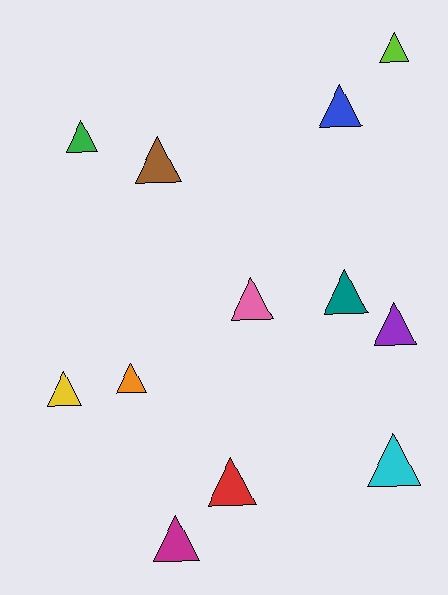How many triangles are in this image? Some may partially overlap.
There are 12 triangles.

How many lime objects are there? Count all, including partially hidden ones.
There is 1 lime object.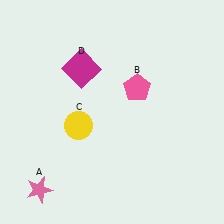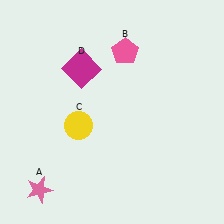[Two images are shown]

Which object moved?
The pink pentagon (B) moved up.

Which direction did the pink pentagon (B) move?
The pink pentagon (B) moved up.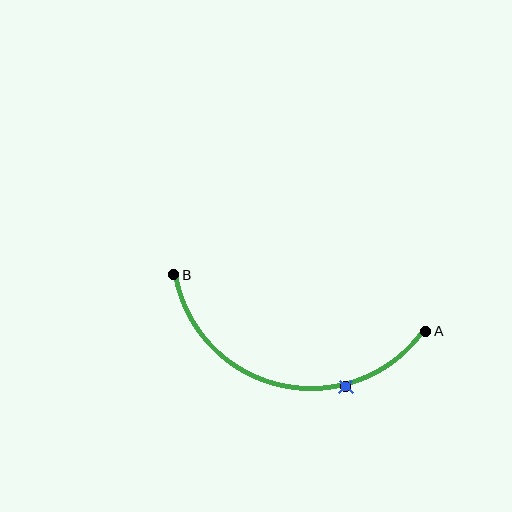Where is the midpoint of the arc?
The arc midpoint is the point on the curve farthest from the straight line joining A and B. It sits below that line.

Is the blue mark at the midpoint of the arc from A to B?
No. The blue mark lies on the arc but is closer to endpoint A. The arc midpoint would be at the point on the curve equidistant along the arc from both A and B.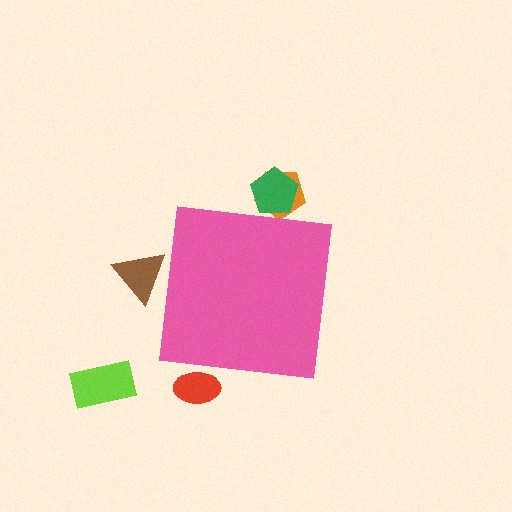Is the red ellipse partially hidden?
Yes, the red ellipse is partially hidden behind the pink square.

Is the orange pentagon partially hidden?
Yes, the orange pentagon is partially hidden behind the pink square.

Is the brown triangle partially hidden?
Yes, the brown triangle is partially hidden behind the pink square.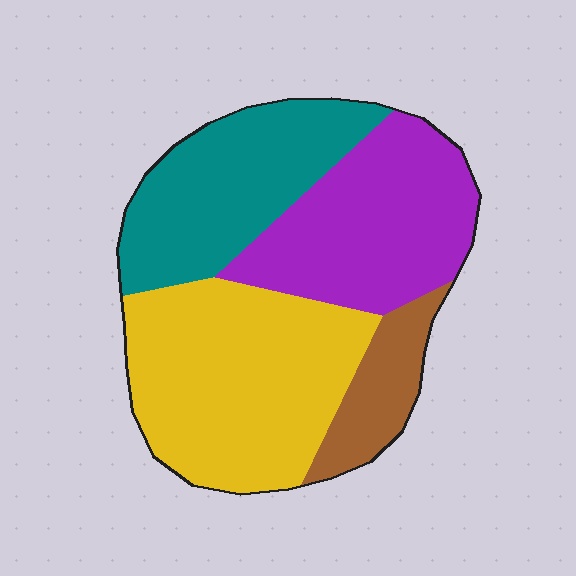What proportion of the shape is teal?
Teal takes up between a sixth and a third of the shape.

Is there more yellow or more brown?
Yellow.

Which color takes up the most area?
Yellow, at roughly 35%.